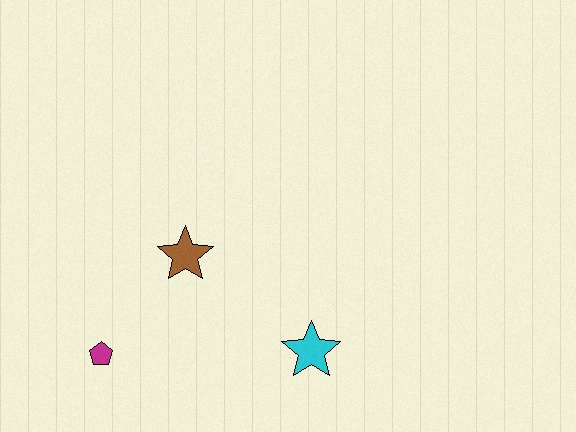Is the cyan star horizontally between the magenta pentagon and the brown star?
No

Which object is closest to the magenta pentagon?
The brown star is closest to the magenta pentagon.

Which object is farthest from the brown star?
The cyan star is farthest from the brown star.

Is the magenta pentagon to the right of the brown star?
No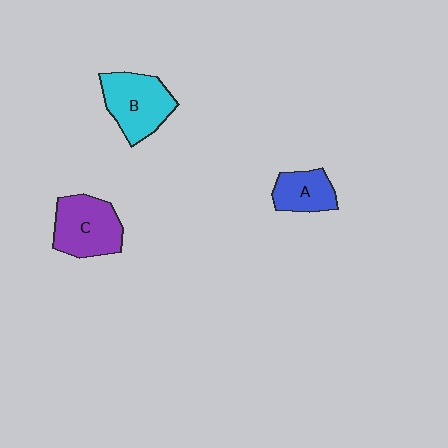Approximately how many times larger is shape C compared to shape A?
Approximately 1.6 times.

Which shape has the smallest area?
Shape A (blue).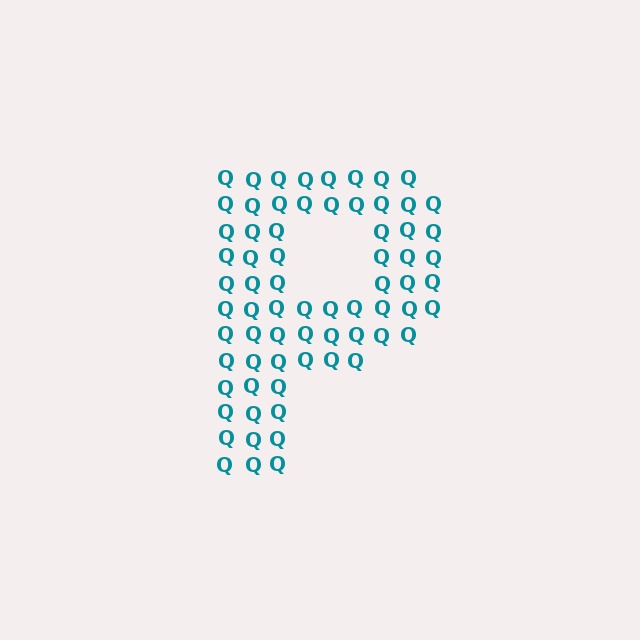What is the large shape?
The large shape is the letter P.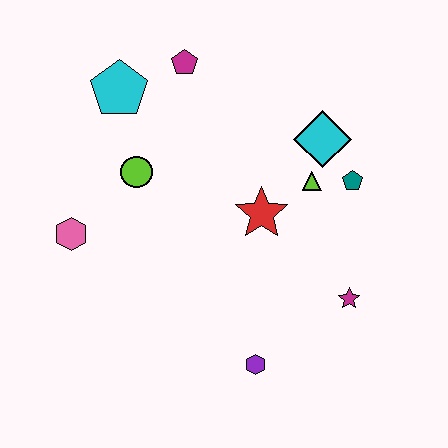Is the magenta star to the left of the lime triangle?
No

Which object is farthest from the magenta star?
The cyan pentagon is farthest from the magenta star.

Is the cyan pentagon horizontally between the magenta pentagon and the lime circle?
No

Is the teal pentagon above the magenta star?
Yes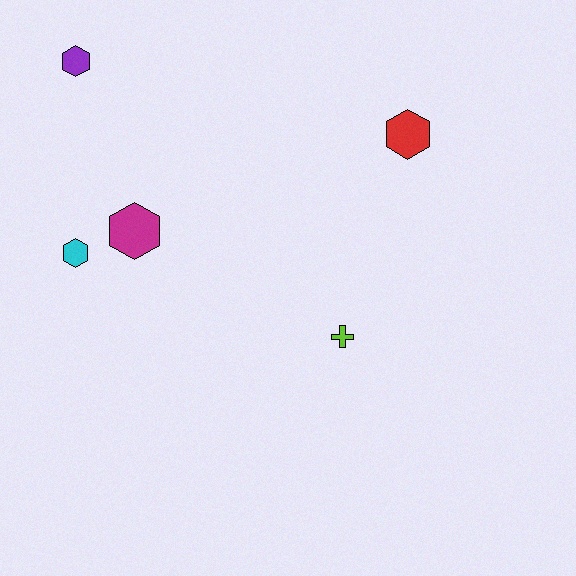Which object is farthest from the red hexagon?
The cyan hexagon is farthest from the red hexagon.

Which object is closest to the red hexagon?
The lime cross is closest to the red hexagon.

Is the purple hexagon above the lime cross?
Yes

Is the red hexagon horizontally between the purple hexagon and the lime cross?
No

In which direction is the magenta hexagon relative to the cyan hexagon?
The magenta hexagon is to the right of the cyan hexagon.